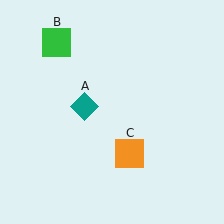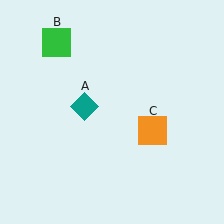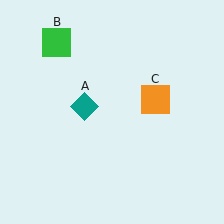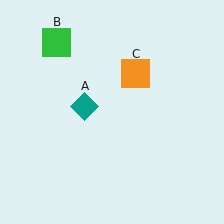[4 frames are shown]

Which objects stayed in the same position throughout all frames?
Teal diamond (object A) and green square (object B) remained stationary.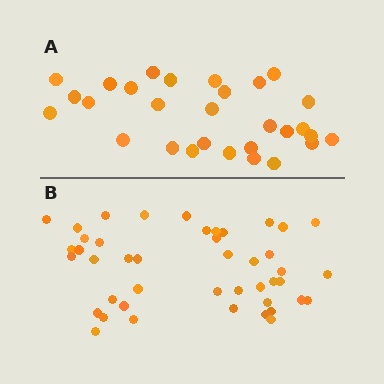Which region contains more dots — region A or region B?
Region B (the bottom region) has more dots.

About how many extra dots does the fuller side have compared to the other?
Region B has approximately 15 more dots than region A.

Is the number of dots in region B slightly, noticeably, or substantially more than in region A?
Region B has substantially more. The ratio is roughly 1.5 to 1.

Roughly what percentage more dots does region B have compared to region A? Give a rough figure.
About 50% more.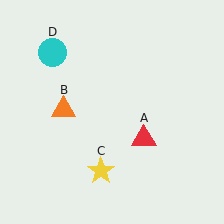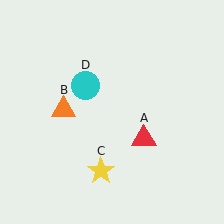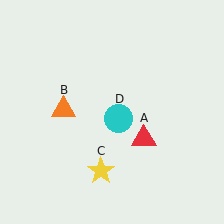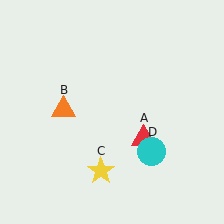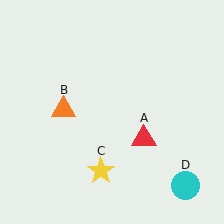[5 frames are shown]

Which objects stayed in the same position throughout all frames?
Red triangle (object A) and orange triangle (object B) and yellow star (object C) remained stationary.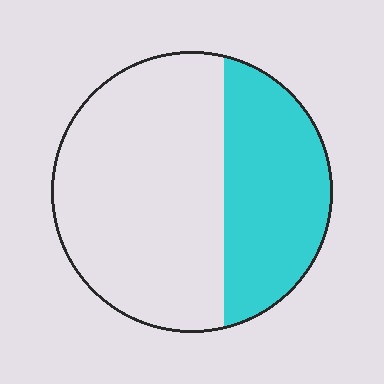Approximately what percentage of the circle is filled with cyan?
Approximately 35%.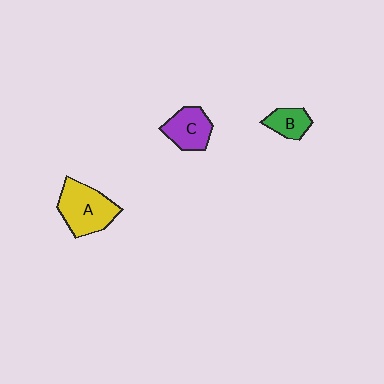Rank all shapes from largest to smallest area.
From largest to smallest: A (yellow), C (purple), B (green).